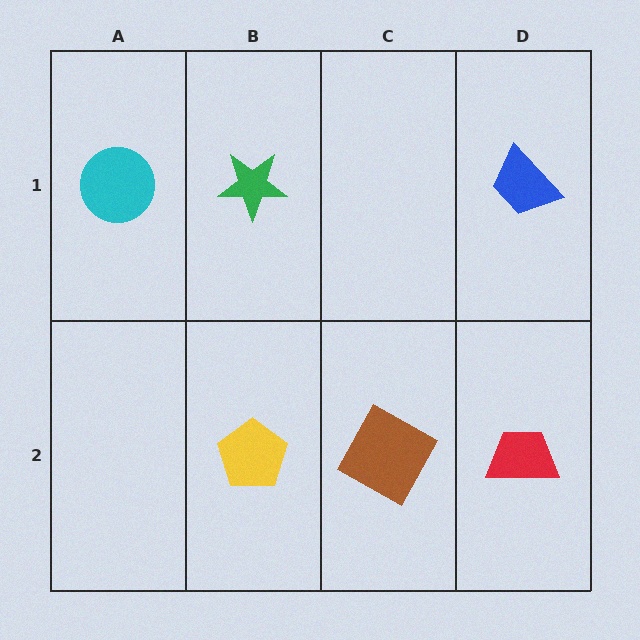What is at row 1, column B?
A green star.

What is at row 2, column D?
A red trapezoid.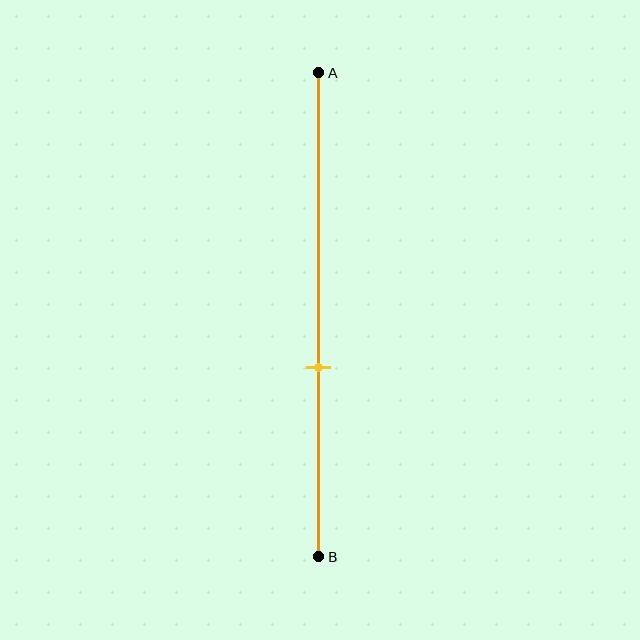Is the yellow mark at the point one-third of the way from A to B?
No, the mark is at about 60% from A, not at the 33% one-third point.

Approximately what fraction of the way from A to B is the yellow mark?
The yellow mark is approximately 60% of the way from A to B.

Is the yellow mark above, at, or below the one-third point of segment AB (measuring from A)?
The yellow mark is below the one-third point of segment AB.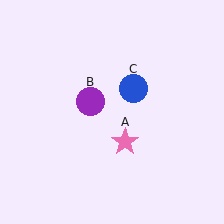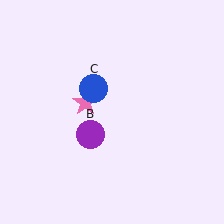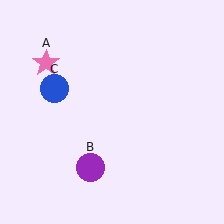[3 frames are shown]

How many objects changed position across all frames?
3 objects changed position: pink star (object A), purple circle (object B), blue circle (object C).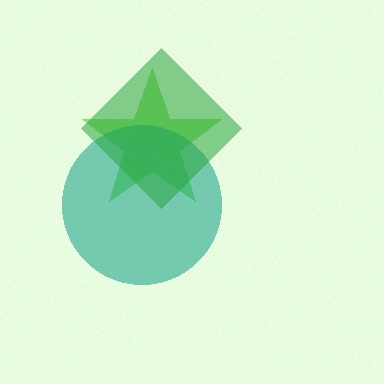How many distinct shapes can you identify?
There are 3 distinct shapes: a lime star, a teal circle, a green diamond.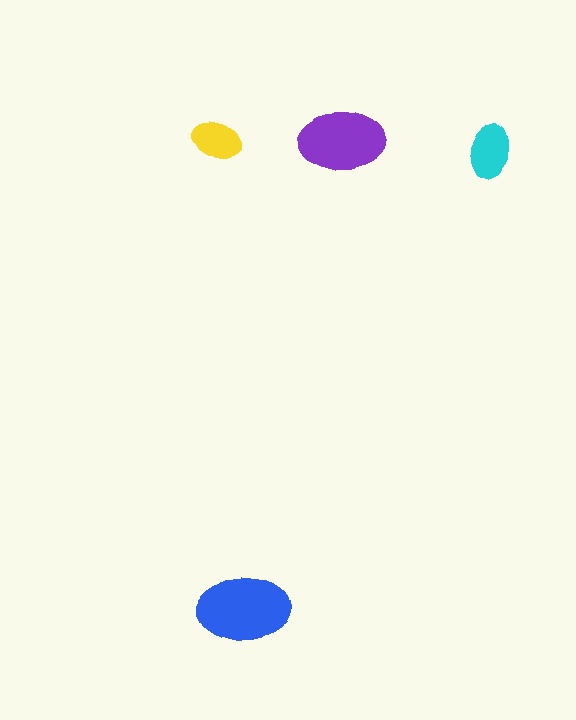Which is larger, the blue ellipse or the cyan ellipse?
The blue one.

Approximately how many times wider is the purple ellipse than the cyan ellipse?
About 1.5 times wider.